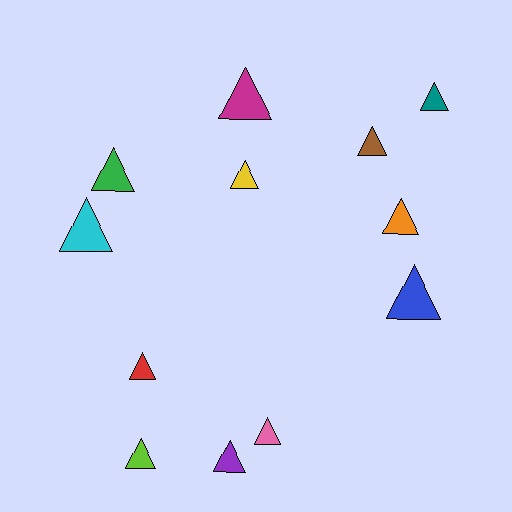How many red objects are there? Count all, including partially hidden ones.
There is 1 red object.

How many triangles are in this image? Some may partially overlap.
There are 12 triangles.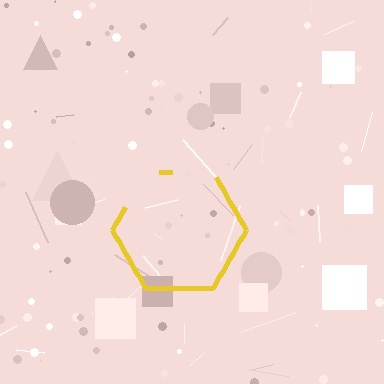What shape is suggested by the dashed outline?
The dashed outline suggests a hexagon.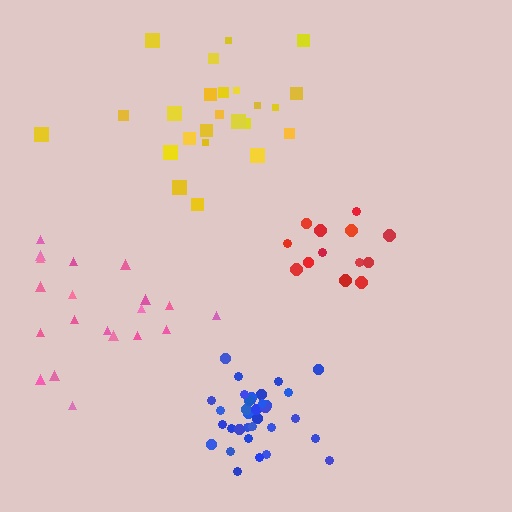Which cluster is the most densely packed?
Blue.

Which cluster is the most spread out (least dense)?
Pink.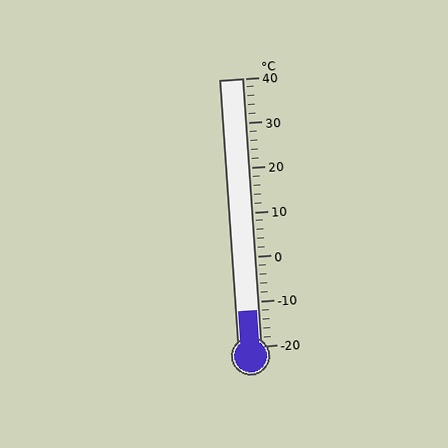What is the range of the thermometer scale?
The thermometer scale ranges from -20°C to 40°C.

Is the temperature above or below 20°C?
The temperature is below 20°C.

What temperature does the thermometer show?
The thermometer shows approximately -12°C.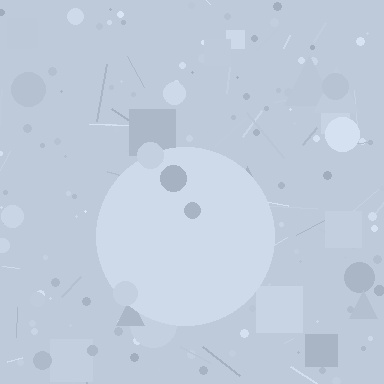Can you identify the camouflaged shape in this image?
The camouflaged shape is a circle.